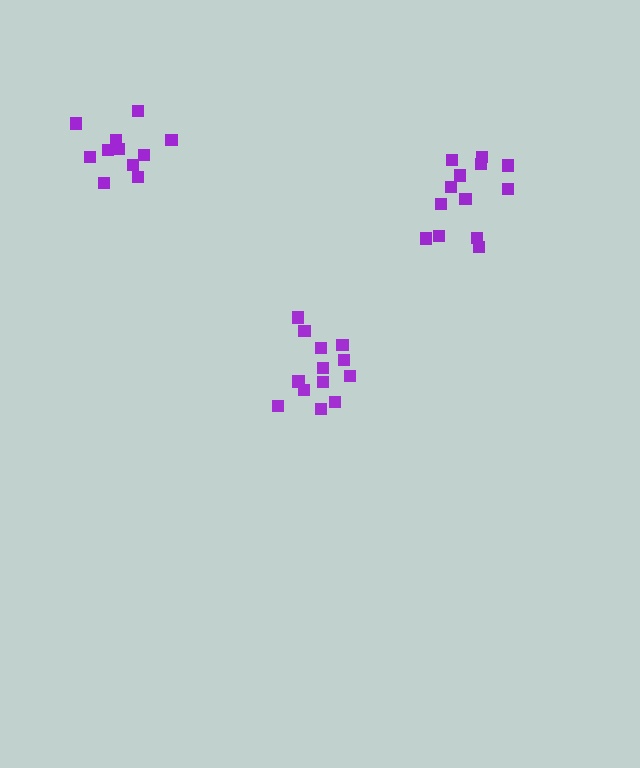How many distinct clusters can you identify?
There are 3 distinct clusters.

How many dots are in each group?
Group 1: 13 dots, Group 2: 11 dots, Group 3: 13 dots (37 total).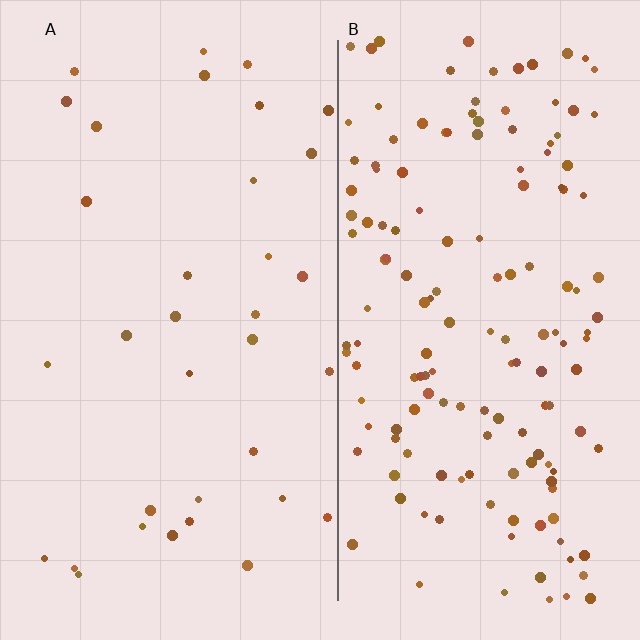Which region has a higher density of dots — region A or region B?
B (the right).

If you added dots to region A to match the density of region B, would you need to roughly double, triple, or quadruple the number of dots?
Approximately quadruple.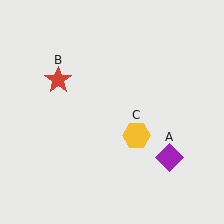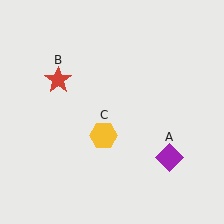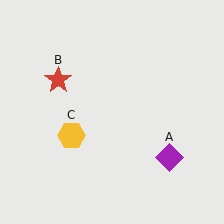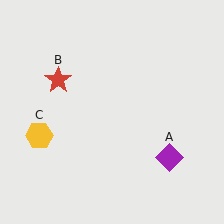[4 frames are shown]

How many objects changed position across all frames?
1 object changed position: yellow hexagon (object C).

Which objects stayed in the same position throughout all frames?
Purple diamond (object A) and red star (object B) remained stationary.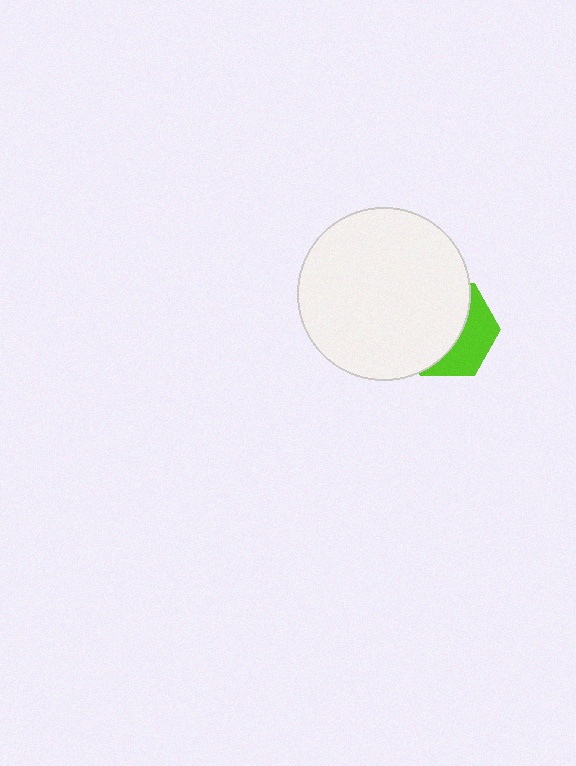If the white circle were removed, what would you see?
You would see the complete lime hexagon.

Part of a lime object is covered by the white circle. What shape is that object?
It is a hexagon.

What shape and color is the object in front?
The object in front is a white circle.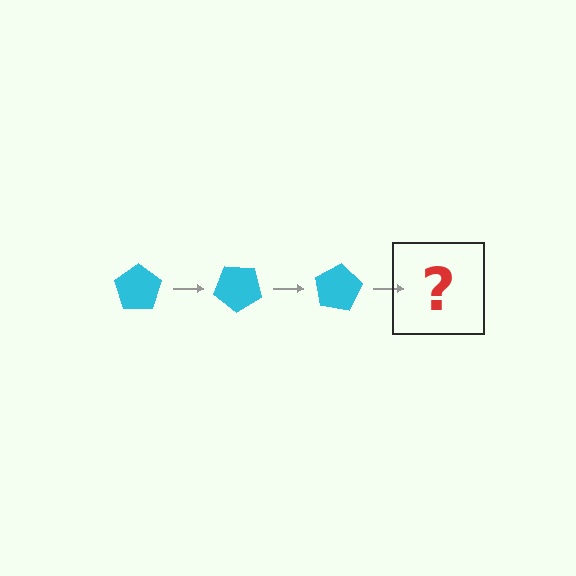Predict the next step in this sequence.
The next step is a cyan pentagon rotated 120 degrees.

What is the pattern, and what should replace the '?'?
The pattern is that the pentagon rotates 40 degrees each step. The '?' should be a cyan pentagon rotated 120 degrees.